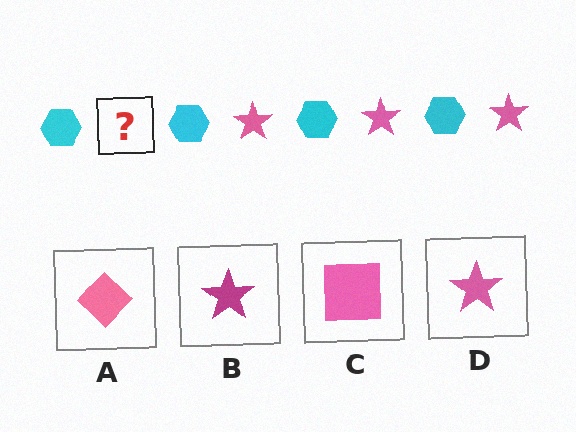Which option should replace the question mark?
Option D.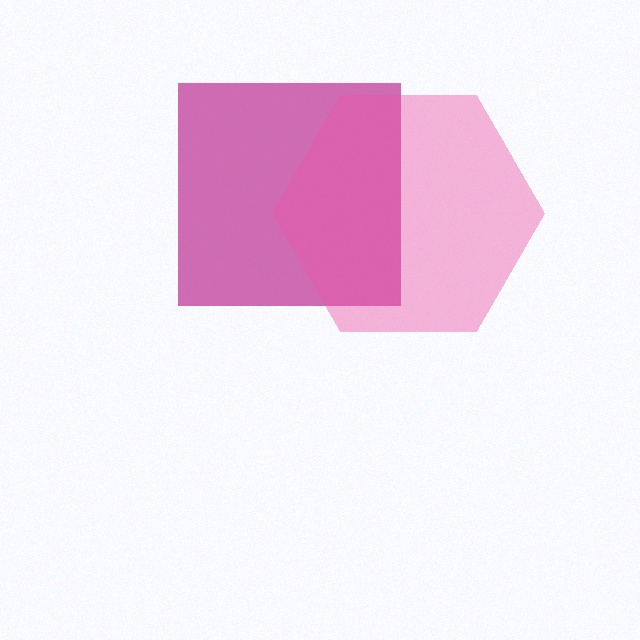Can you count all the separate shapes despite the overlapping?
Yes, there are 2 separate shapes.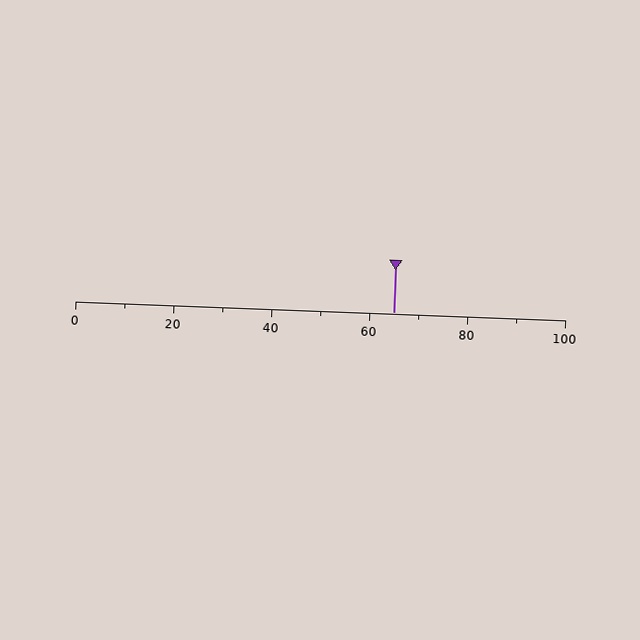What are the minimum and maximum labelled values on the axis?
The axis runs from 0 to 100.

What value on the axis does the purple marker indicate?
The marker indicates approximately 65.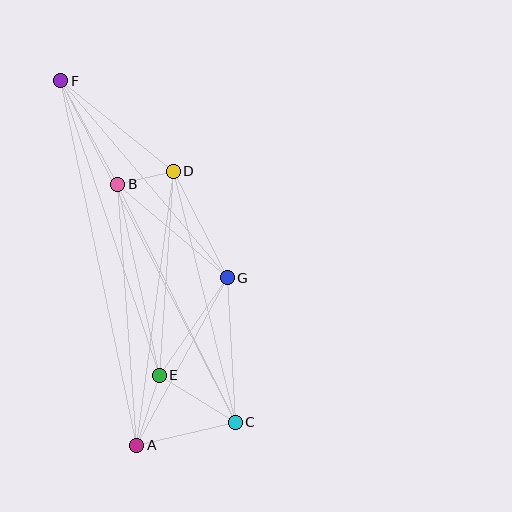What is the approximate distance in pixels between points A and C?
The distance between A and C is approximately 101 pixels.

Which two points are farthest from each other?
Points C and F are farthest from each other.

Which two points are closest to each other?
Points B and D are closest to each other.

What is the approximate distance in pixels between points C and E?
The distance between C and E is approximately 90 pixels.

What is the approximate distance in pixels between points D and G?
The distance between D and G is approximately 119 pixels.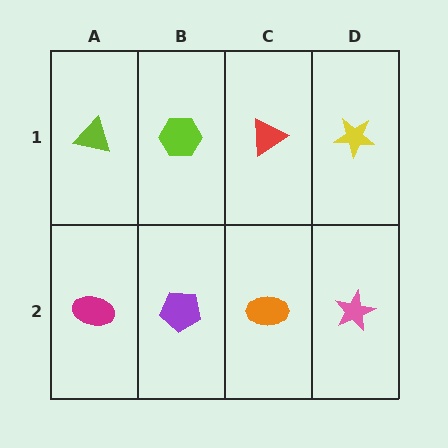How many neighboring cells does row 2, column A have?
2.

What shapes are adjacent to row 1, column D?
A pink star (row 2, column D), a red triangle (row 1, column C).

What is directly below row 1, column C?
An orange ellipse.